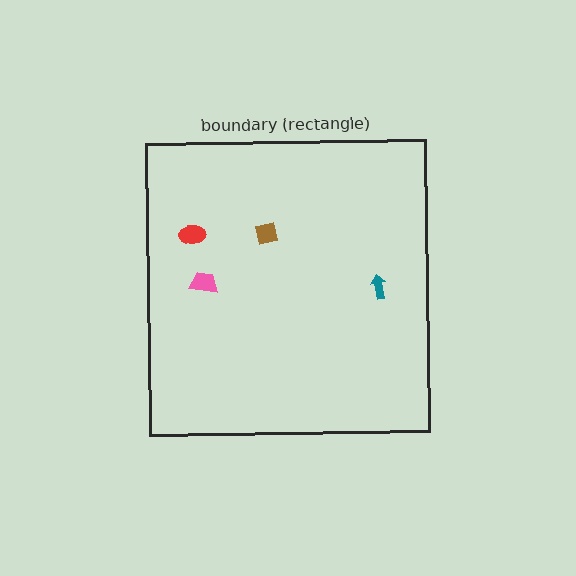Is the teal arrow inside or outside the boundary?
Inside.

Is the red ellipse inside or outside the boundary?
Inside.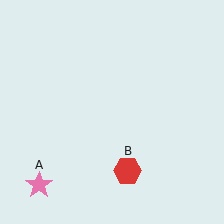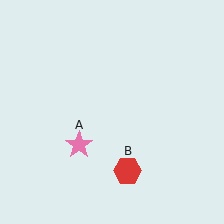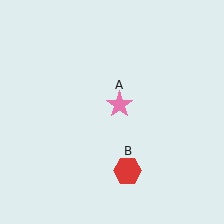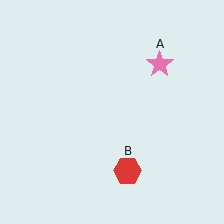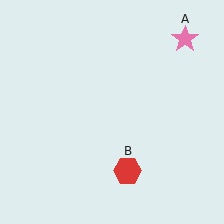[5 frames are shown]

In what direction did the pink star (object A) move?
The pink star (object A) moved up and to the right.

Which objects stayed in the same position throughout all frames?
Red hexagon (object B) remained stationary.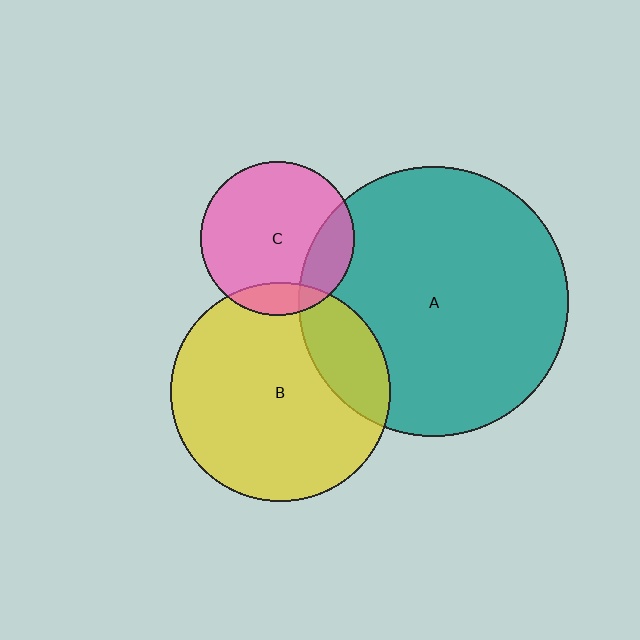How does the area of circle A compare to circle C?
Approximately 3.0 times.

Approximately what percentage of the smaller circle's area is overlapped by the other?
Approximately 20%.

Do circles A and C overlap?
Yes.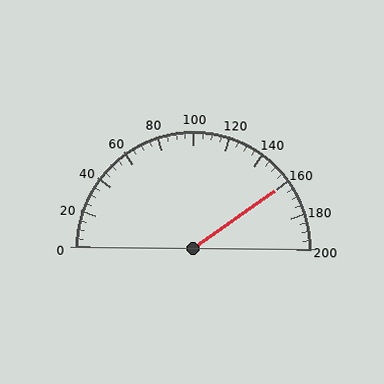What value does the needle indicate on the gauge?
The needle indicates approximately 160.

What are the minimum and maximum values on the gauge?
The gauge ranges from 0 to 200.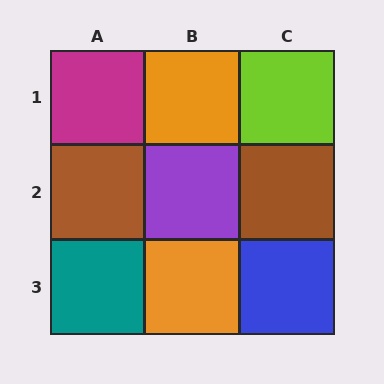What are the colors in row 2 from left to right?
Brown, purple, brown.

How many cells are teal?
1 cell is teal.